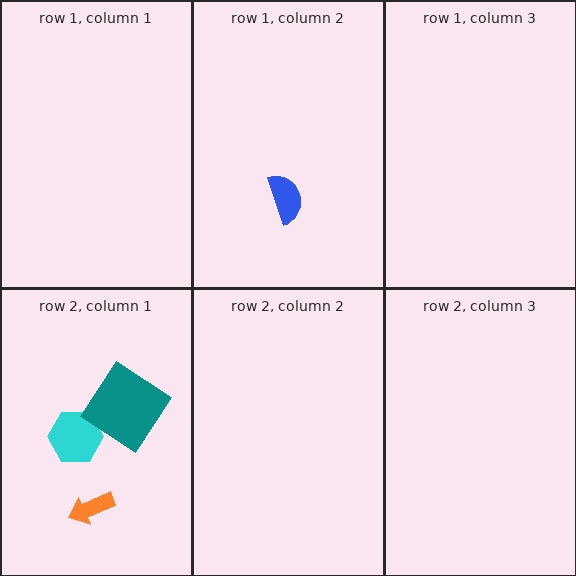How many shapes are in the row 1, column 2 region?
1.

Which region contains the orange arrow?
The row 2, column 1 region.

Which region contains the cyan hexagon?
The row 2, column 1 region.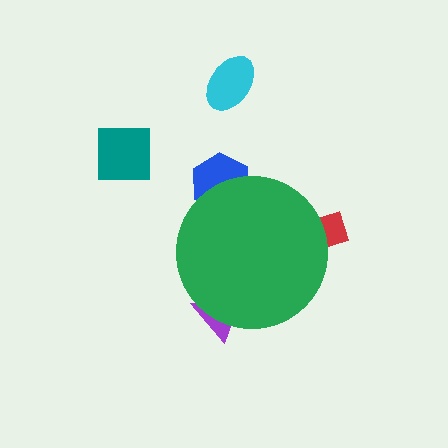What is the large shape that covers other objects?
A green circle.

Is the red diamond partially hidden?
Yes, the red diamond is partially hidden behind the green circle.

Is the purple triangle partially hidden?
Yes, the purple triangle is partially hidden behind the green circle.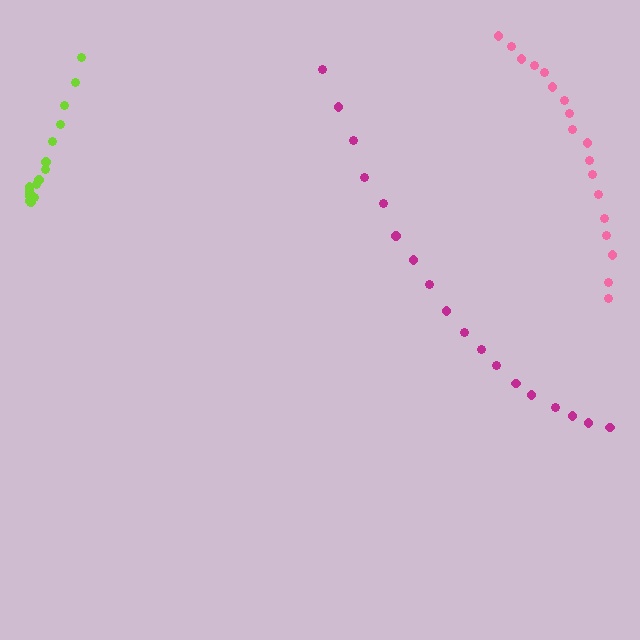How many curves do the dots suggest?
There are 3 distinct paths.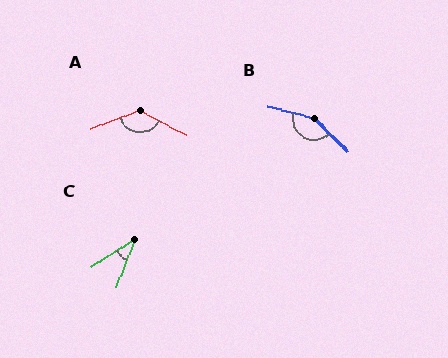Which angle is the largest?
B, at approximately 151 degrees.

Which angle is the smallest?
C, at approximately 36 degrees.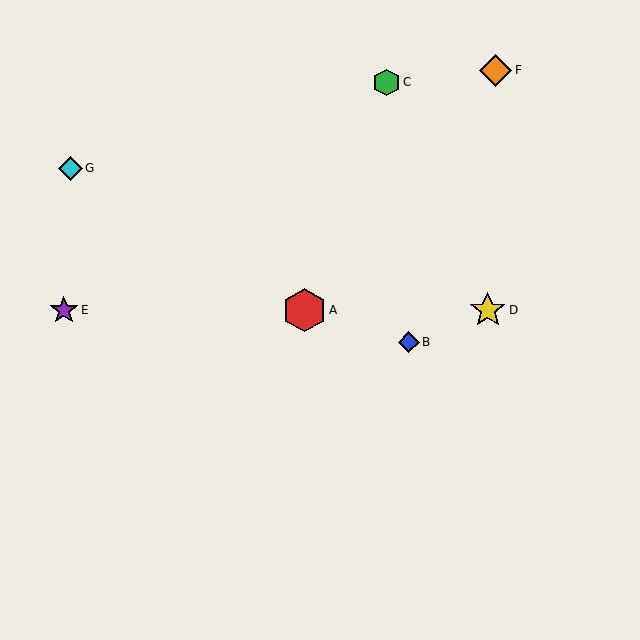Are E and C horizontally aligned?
No, E is at y≈310 and C is at y≈82.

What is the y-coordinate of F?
Object F is at y≈70.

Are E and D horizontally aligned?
Yes, both are at y≈310.